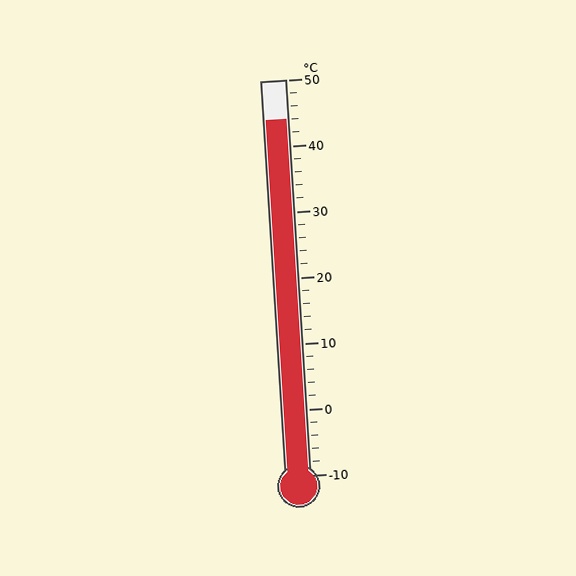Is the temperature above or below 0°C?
The temperature is above 0°C.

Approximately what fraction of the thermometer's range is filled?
The thermometer is filled to approximately 90% of its range.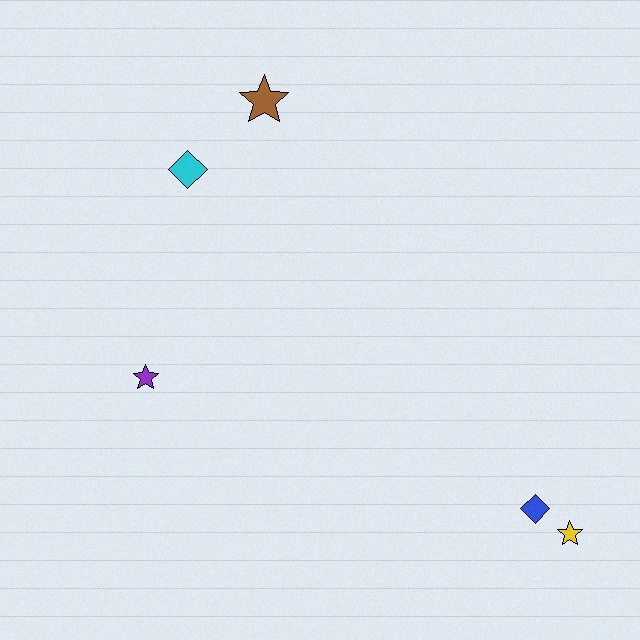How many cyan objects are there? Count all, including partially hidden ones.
There is 1 cyan object.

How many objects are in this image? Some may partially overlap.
There are 5 objects.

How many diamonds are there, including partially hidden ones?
There are 2 diamonds.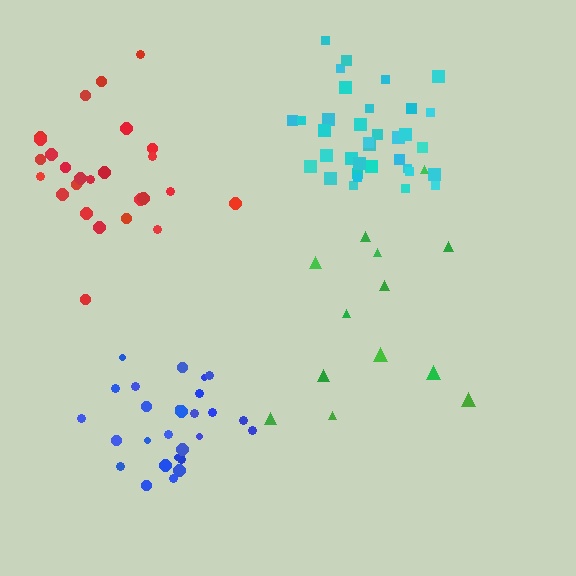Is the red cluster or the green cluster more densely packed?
Red.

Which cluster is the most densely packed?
Blue.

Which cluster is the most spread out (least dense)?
Green.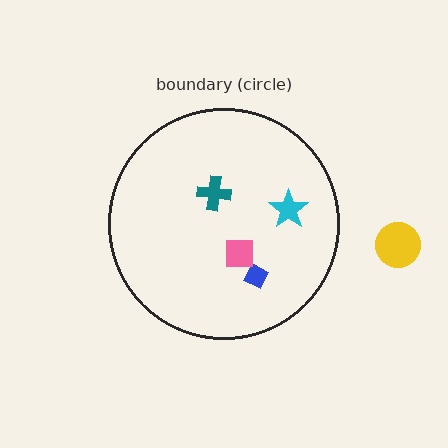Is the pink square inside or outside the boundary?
Inside.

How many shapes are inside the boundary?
4 inside, 1 outside.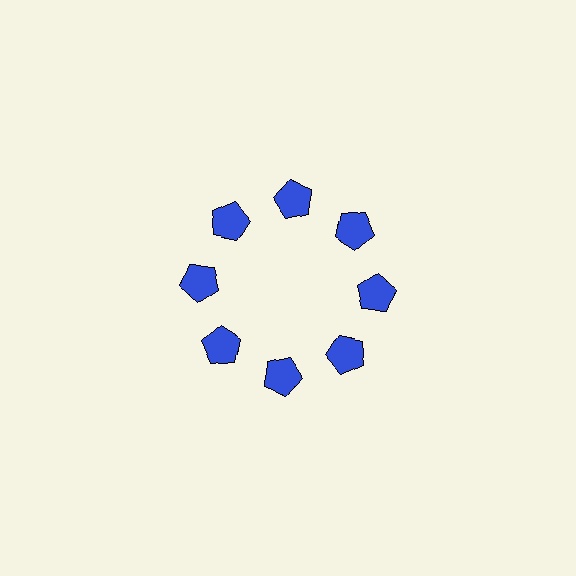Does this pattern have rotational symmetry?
Yes, this pattern has 8-fold rotational symmetry. It looks the same after rotating 45 degrees around the center.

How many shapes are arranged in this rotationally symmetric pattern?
There are 8 shapes, arranged in 8 groups of 1.